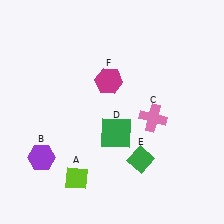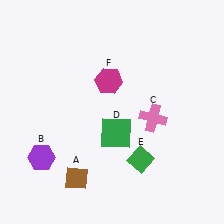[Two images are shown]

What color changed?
The diamond (A) changed from lime in Image 1 to brown in Image 2.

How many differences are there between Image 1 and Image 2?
There is 1 difference between the two images.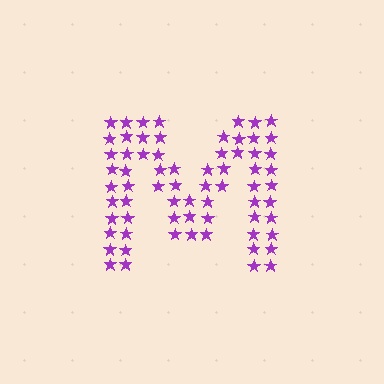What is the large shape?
The large shape is the letter M.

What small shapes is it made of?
It is made of small stars.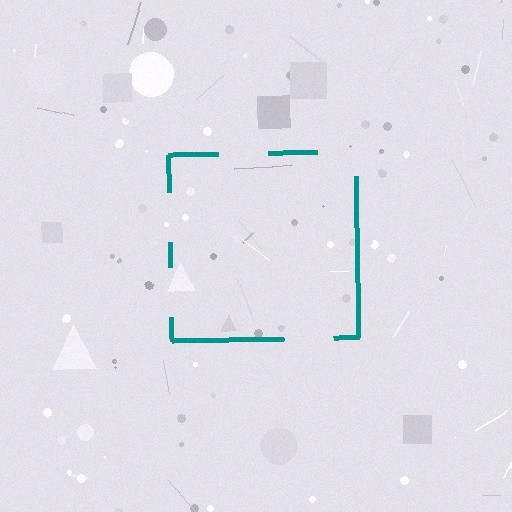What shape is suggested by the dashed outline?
The dashed outline suggests a square.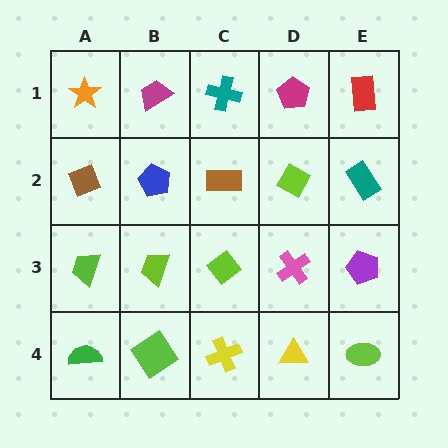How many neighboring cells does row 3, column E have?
3.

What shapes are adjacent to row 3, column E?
A teal rectangle (row 2, column E), a lime ellipse (row 4, column E), a pink cross (row 3, column D).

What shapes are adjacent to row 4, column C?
A lime diamond (row 3, column C), a lime diamond (row 4, column B), a yellow triangle (row 4, column D).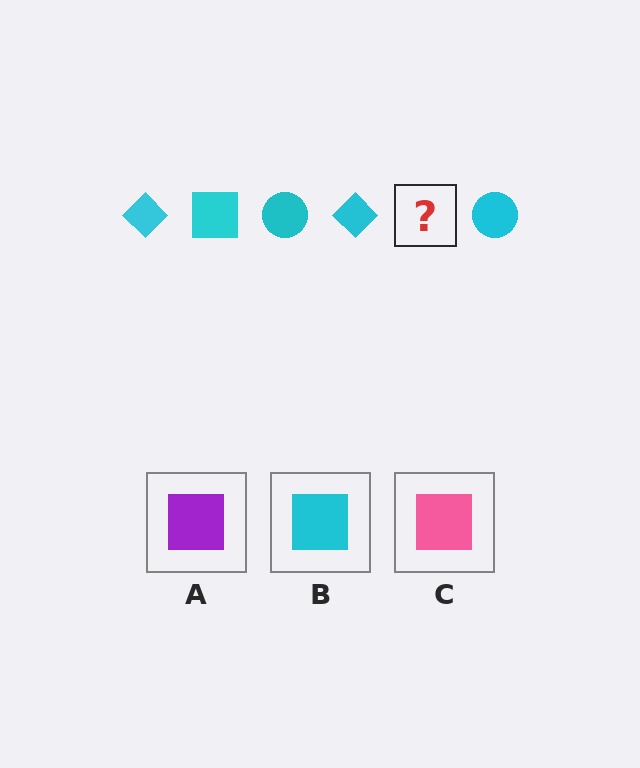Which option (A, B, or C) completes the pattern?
B.